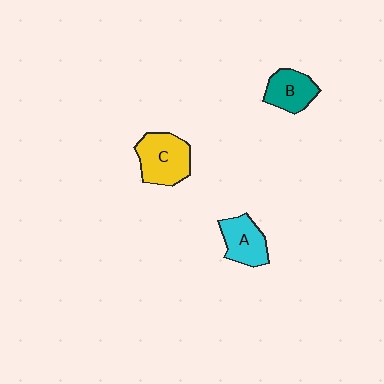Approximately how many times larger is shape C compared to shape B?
Approximately 1.4 times.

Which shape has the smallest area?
Shape B (teal).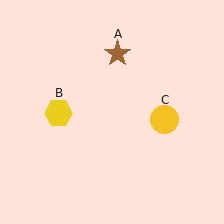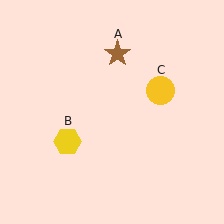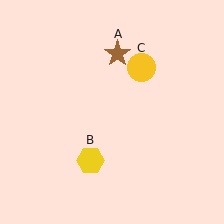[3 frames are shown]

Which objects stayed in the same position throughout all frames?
Brown star (object A) remained stationary.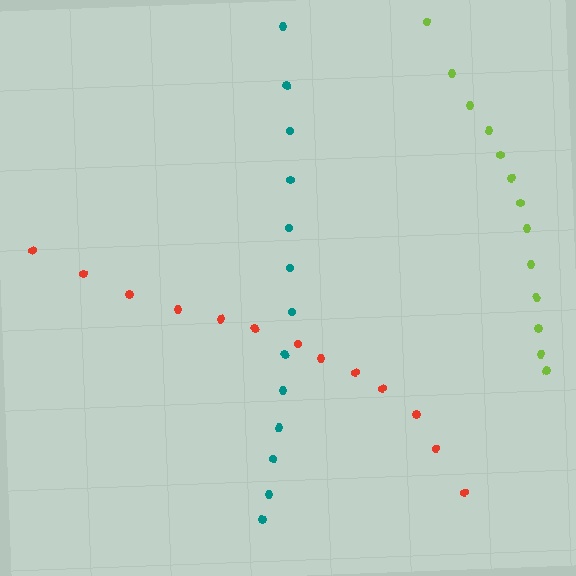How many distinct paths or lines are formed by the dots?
There are 3 distinct paths.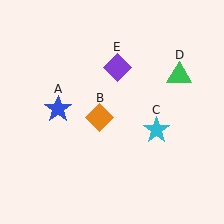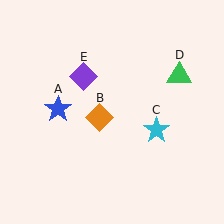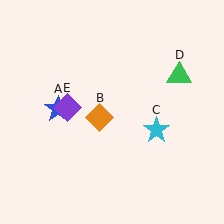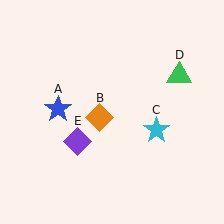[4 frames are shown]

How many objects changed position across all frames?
1 object changed position: purple diamond (object E).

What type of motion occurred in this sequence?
The purple diamond (object E) rotated counterclockwise around the center of the scene.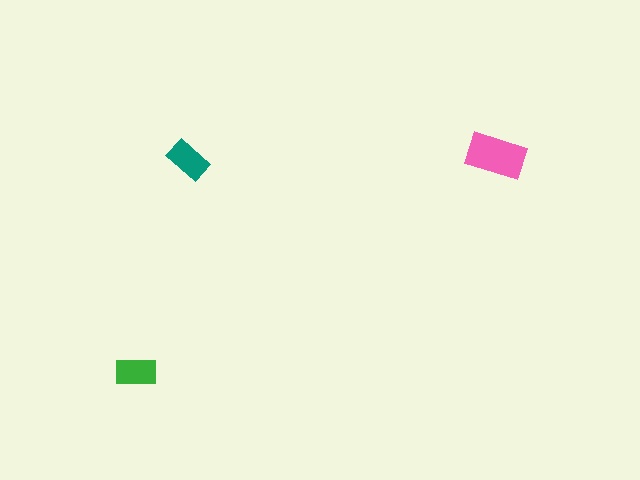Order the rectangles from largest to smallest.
the pink one, the teal one, the green one.